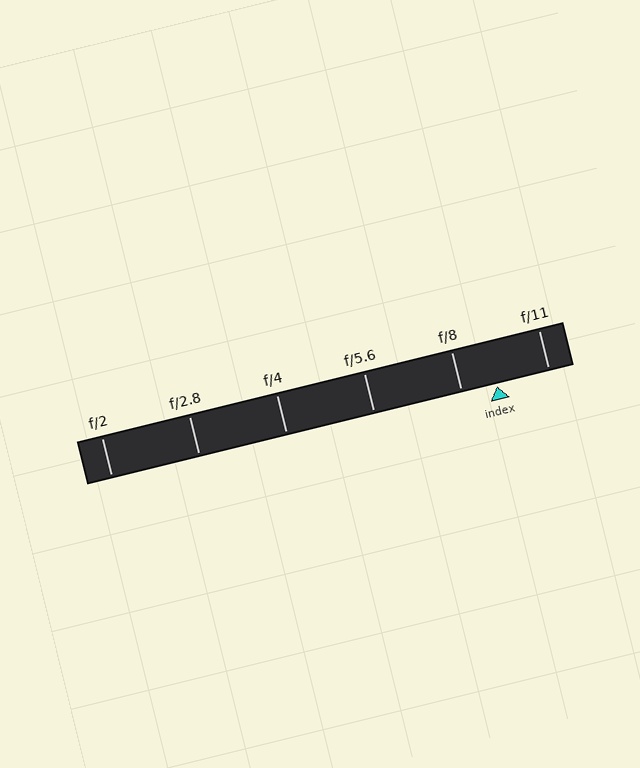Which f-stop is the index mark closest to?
The index mark is closest to f/8.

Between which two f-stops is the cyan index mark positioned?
The index mark is between f/8 and f/11.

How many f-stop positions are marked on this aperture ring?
There are 6 f-stop positions marked.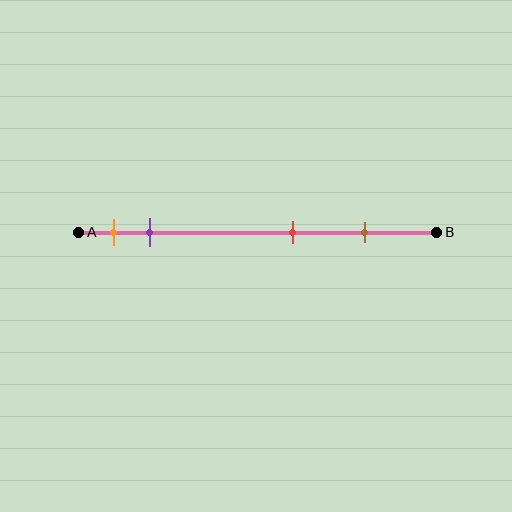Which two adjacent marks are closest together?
The orange and purple marks are the closest adjacent pair.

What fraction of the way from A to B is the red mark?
The red mark is approximately 60% (0.6) of the way from A to B.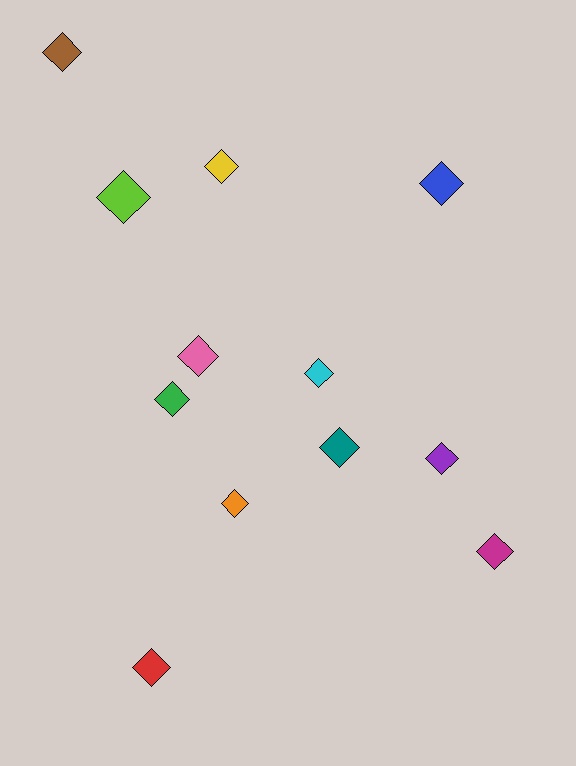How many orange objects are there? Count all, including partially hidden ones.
There is 1 orange object.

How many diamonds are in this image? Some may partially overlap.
There are 12 diamonds.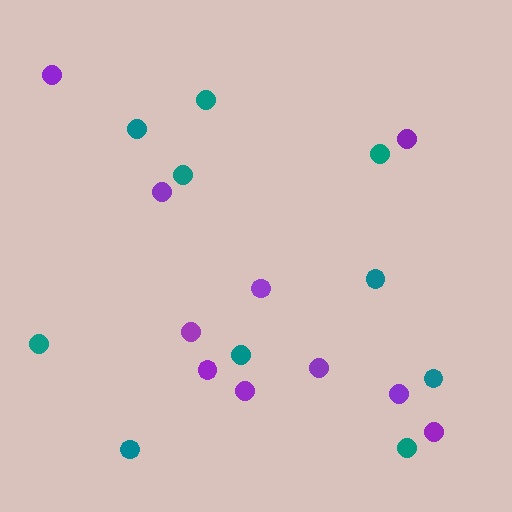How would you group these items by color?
There are 2 groups: one group of teal circles (10) and one group of purple circles (10).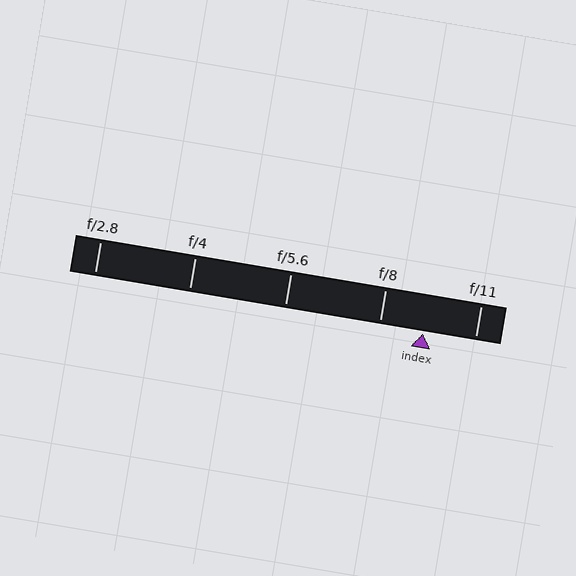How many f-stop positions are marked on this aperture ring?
There are 5 f-stop positions marked.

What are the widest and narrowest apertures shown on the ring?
The widest aperture shown is f/2.8 and the narrowest is f/11.